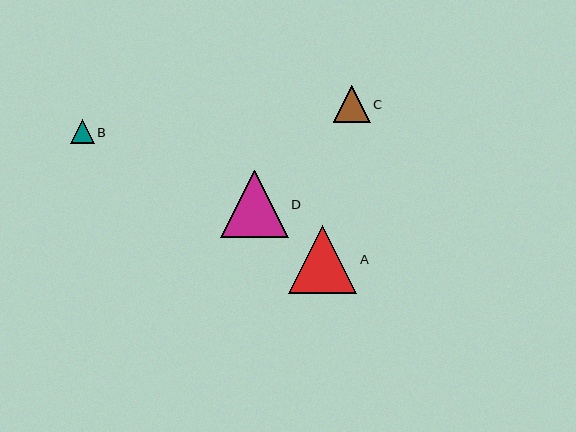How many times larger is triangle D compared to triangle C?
Triangle D is approximately 1.8 times the size of triangle C.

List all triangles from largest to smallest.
From largest to smallest: A, D, C, B.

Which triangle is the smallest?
Triangle B is the smallest with a size of approximately 24 pixels.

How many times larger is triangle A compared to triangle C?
Triangle A is approximately 1.8 times the size of triangle C.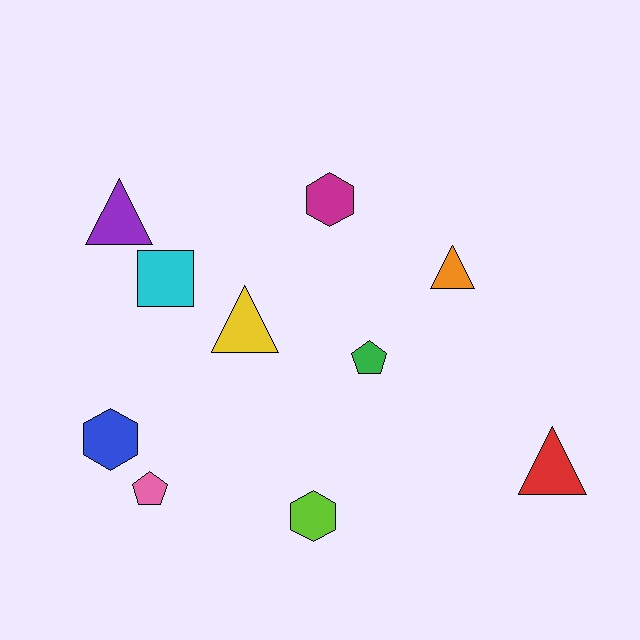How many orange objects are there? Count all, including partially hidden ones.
There is 1 orange object.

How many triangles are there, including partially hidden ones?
There are 4 triangles.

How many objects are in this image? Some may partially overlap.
There are 10 objects.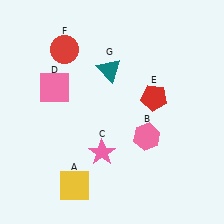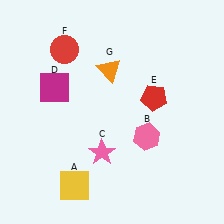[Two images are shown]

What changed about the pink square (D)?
In Image 1, D is pink. In Image 2, it changed to magenta.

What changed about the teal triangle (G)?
In Image 1, G is teal. In Image 2, it changed to orange.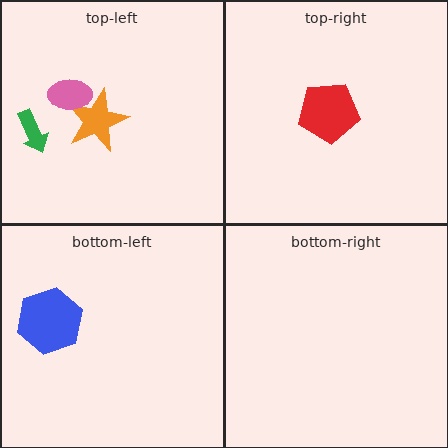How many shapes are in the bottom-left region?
1.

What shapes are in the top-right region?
The red pentagon.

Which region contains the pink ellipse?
The top-left region.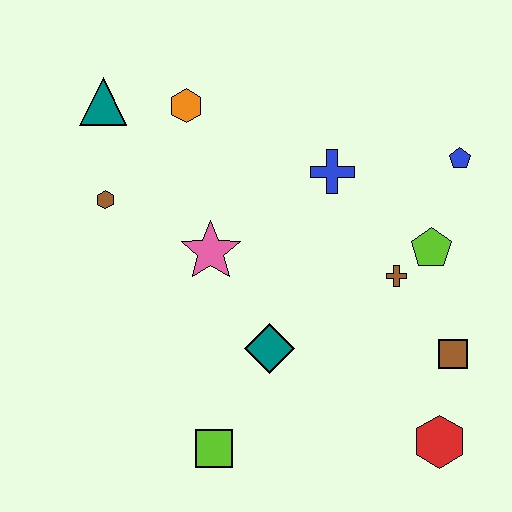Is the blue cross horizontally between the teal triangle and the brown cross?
Yes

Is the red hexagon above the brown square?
No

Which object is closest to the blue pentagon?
The lime pentagon is closest to the blue pentagon.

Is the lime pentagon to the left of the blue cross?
No